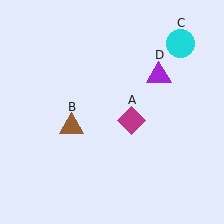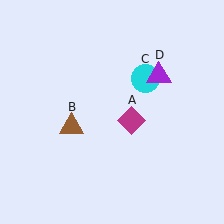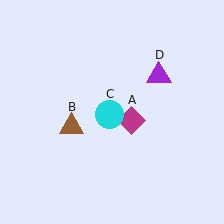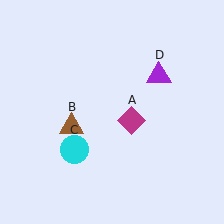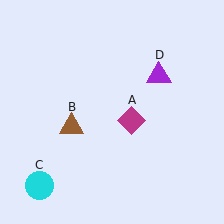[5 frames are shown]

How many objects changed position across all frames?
1 object changed position: cyan circle (object C).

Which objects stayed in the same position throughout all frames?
Magenta diamond (object A) and brown triangle (object B) and purple triangle (object D) remained stationary.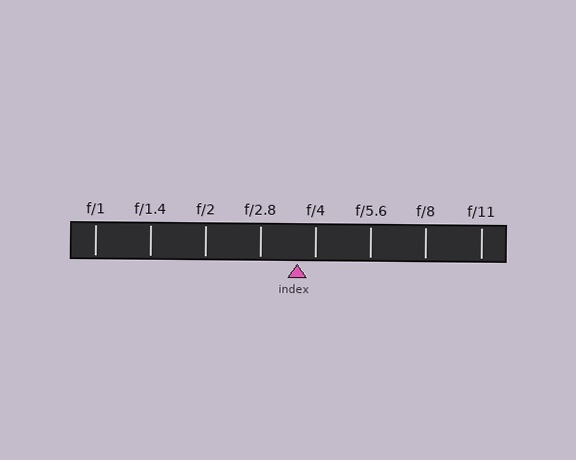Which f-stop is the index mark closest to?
The index mark is closest to f/4.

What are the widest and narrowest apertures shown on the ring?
The widest aperture shown is f/1 and the narrowest is f/11.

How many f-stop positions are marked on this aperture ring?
There are 8 f-stop positions marked.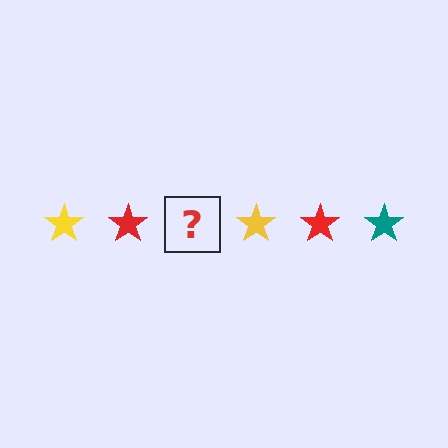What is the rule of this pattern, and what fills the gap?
The rule is that the pattern cycles through yellow, red, teal stars. The gap should be filled with a teal star.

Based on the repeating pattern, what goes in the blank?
The blank should be a teal star.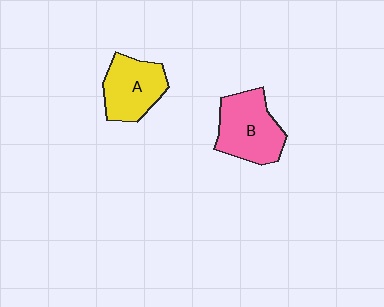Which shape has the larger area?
Shape B (pink).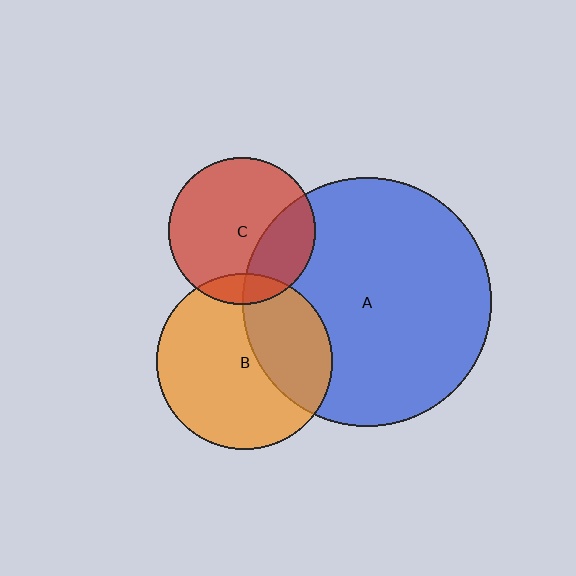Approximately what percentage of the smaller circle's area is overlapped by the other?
Approximately 10%.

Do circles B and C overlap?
Yes.